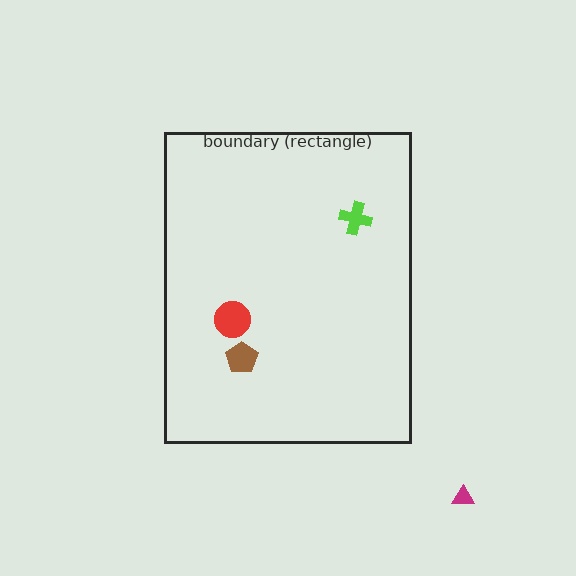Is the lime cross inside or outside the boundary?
Inside.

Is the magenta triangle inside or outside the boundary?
Outside.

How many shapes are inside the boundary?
3 inside, 1 outside.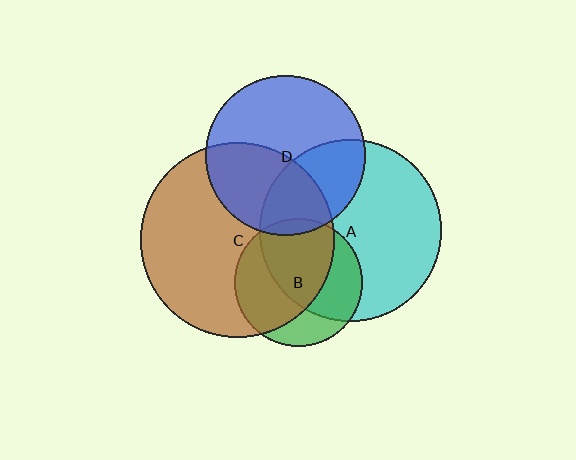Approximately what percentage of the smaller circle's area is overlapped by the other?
Approximately 60%.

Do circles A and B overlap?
Yes.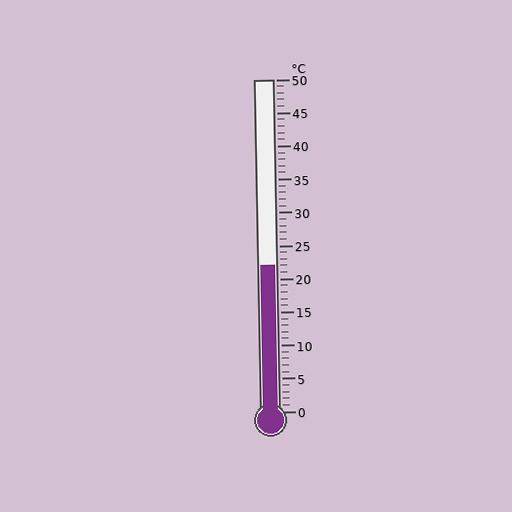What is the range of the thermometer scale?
The thermometer scale ranges from 0°C to 50°C.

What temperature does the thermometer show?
The thermometer shows approximately 22°C.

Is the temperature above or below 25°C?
The temperature is below 25°C.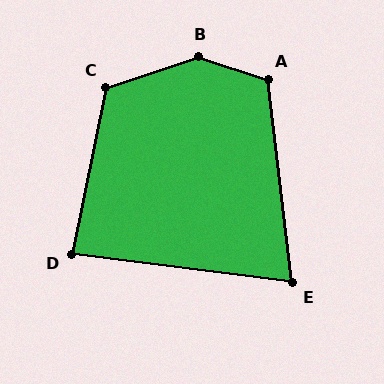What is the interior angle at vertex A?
Approximately 115 degrees (obtuse).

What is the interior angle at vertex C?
Approximately 120 degrees (obtuse).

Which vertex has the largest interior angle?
B, at approximately 143 degrees.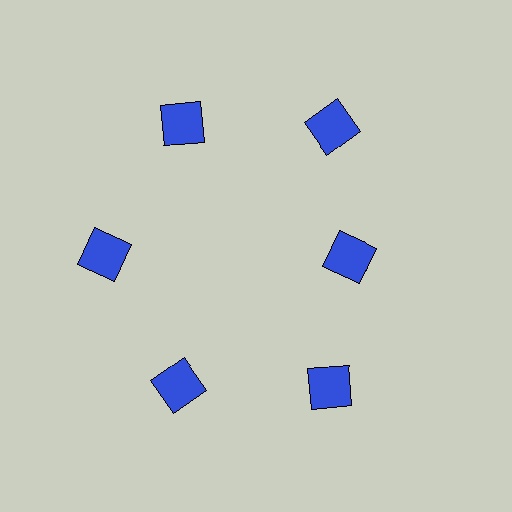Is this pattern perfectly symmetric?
No. The 6 blue squares are arranged in a ring, but one element near the 3 o'clock position is pulled inward toward the center, breaking the 6-fold rotational symmetry.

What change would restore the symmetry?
The symmetry would be restored by moving it outward, back onto the ring so that all 6 squares sit at equal angles and equal distance from the center.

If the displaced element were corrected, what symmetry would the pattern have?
It would have 6-fold rotational symmetry — the pattern would map onto itself every 60 degrees.